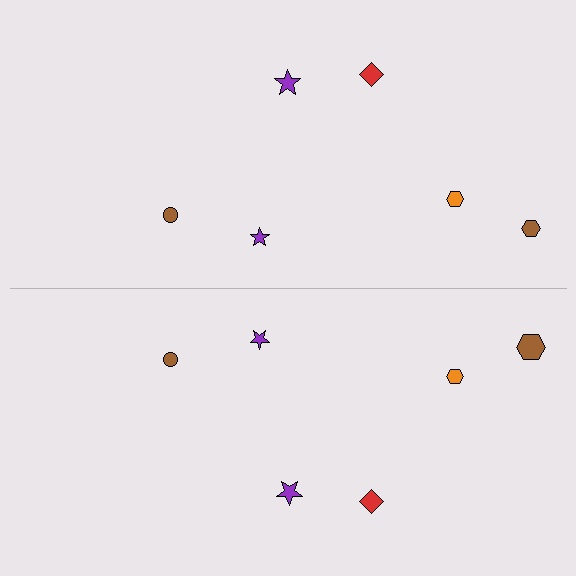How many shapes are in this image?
There are 12 shapes in this image.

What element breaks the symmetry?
The brown hexagon on the bottom side has a different size than its mirror counterpart.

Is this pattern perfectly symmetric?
No, the pattern is not perfectly symmetric. The brown hexagon on the bottom side has a different size than its mirror counterpart.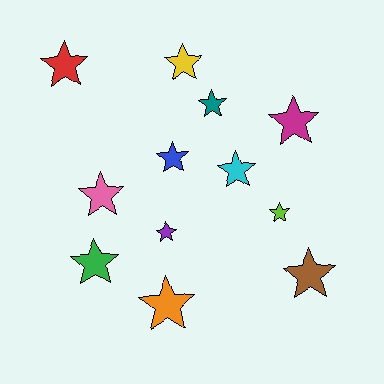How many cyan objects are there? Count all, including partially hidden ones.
There is 1 cyan object.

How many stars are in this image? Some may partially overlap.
There are 12 stars.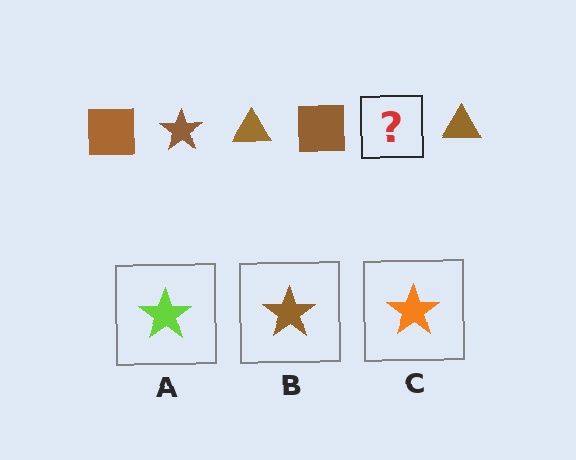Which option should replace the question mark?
Option B.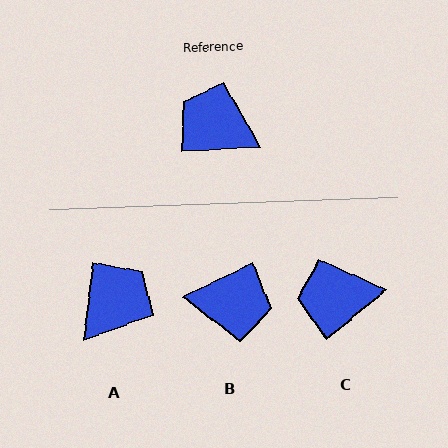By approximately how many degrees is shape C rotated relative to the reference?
Approximately 36 degrees counter-clockwise.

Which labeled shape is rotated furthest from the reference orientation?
B, about 157 degrees away.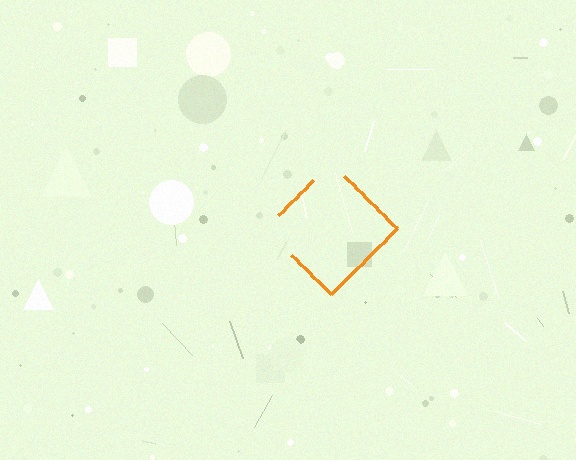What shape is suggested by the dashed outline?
The dashed outline suggests a diamond.